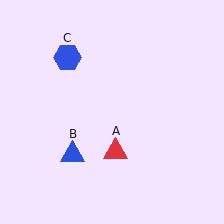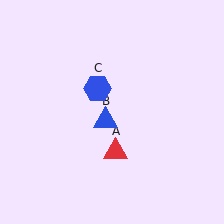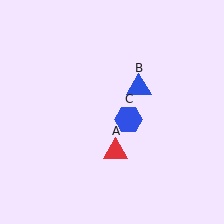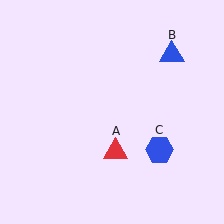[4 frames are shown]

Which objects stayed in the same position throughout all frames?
Red triangle (object A) remained stationary.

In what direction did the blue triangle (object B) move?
The blue triangle (object B) moved up and to the right.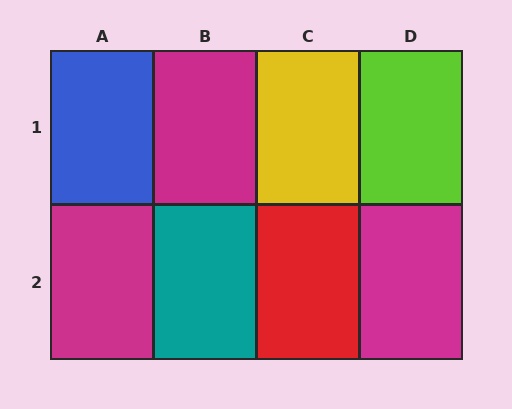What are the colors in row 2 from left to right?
Magenta, teal, red, magenta.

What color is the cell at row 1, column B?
Magenta.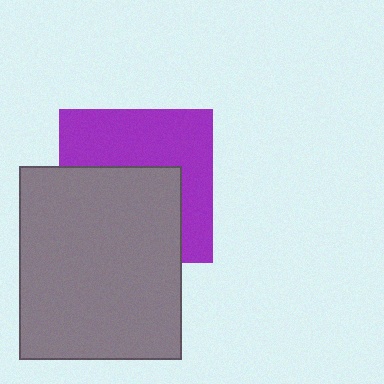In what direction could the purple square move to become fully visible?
The purple square could move up. That would shift it out from behind the gray rectangle entirely.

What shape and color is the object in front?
The object in front is a gray rectangle.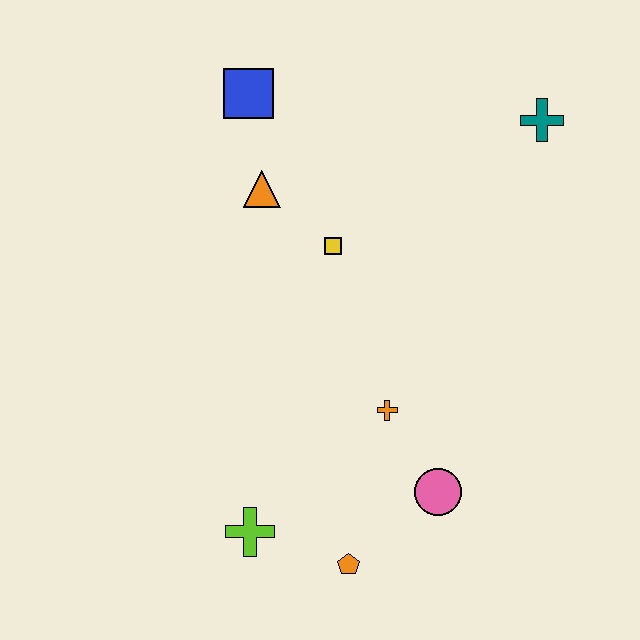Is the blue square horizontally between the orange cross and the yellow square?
No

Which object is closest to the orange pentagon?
The lime cross is closest to the orange pentagon.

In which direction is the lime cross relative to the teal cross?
The lime cross is below the teal cross.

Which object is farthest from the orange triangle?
The orange pentagon is farthest from the orange triangle.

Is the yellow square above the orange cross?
Yes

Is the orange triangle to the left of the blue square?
No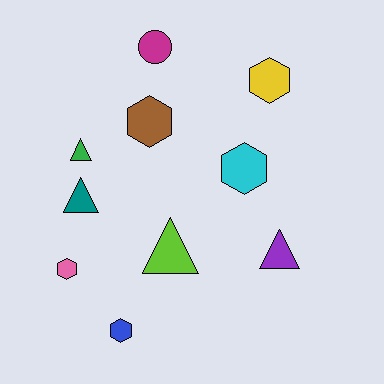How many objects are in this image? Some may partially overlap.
There are 10 objects.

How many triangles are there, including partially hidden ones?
There are 4 triangles.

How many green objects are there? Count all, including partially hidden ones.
There is 1 green object.